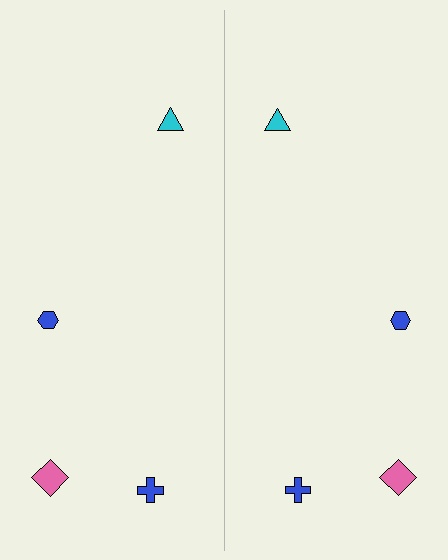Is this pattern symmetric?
Yes, this pattern has bilateral (reflection) symmetry.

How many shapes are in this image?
There are 8 shapes in this image.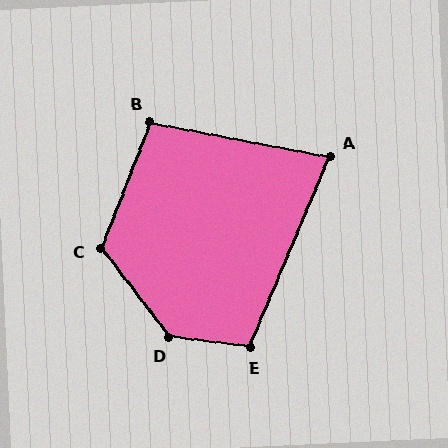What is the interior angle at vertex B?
Approximately 101 degrees (obtuse).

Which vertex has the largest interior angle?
D, at approximately 135 degrees.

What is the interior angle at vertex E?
Approximately 106 degrees (obtuse).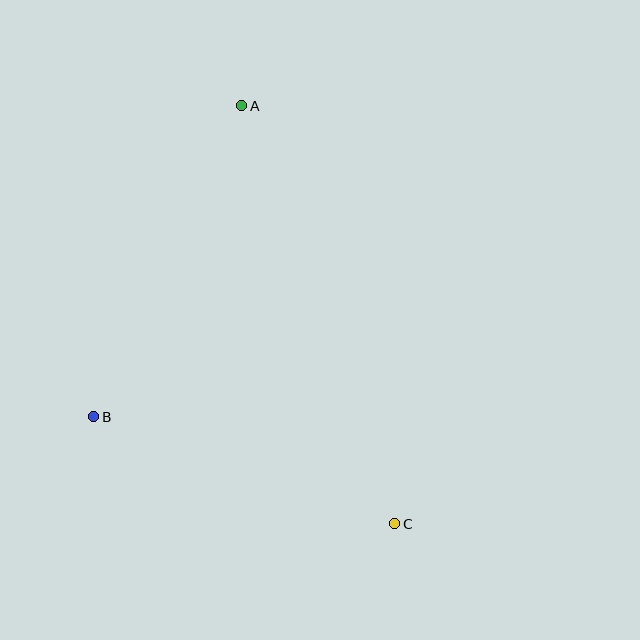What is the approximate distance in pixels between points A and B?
The distance between A and B is approximately 345 pixels.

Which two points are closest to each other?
Points B and C are closest to each other.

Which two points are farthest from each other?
Points A and C are farthest from each other.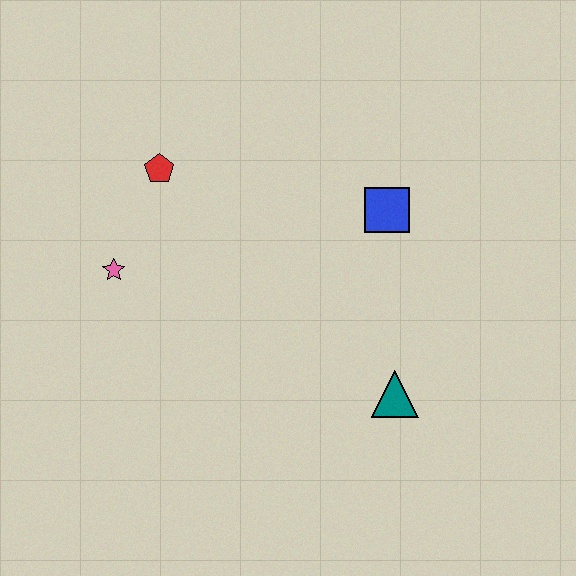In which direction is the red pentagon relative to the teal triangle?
The red pentagon is to the left of the teal triangle.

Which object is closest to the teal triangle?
The blue square is closest to the teal triangle.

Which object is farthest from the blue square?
The pink star is farthest from the blue square.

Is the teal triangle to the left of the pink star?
No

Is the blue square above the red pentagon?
No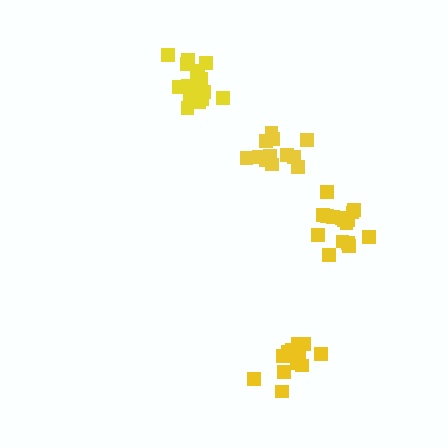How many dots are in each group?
Group 1: 13 dots, Group 2: 17 dots, Group 3: 13 dots, Group 4: 16 dots (59 total).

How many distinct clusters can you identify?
There are 4 distinct clusters.